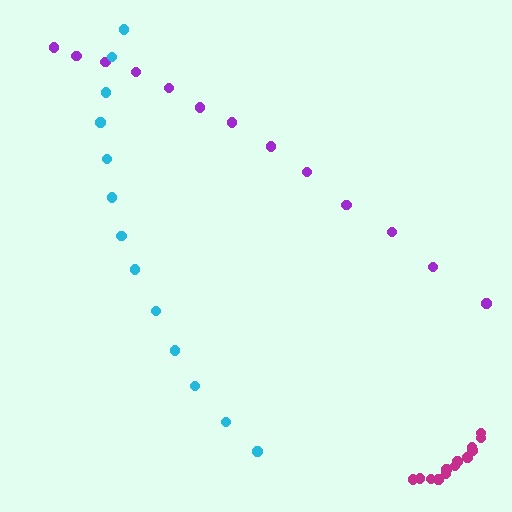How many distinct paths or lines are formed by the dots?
There are 3 distinct paths.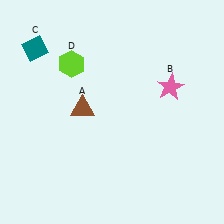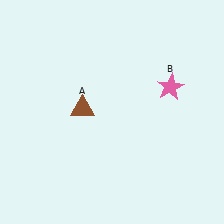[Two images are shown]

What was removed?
The teal diamond (C), the lime hexagon (D) were removed in Image 2.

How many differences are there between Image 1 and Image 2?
There are 2 differences between the two images.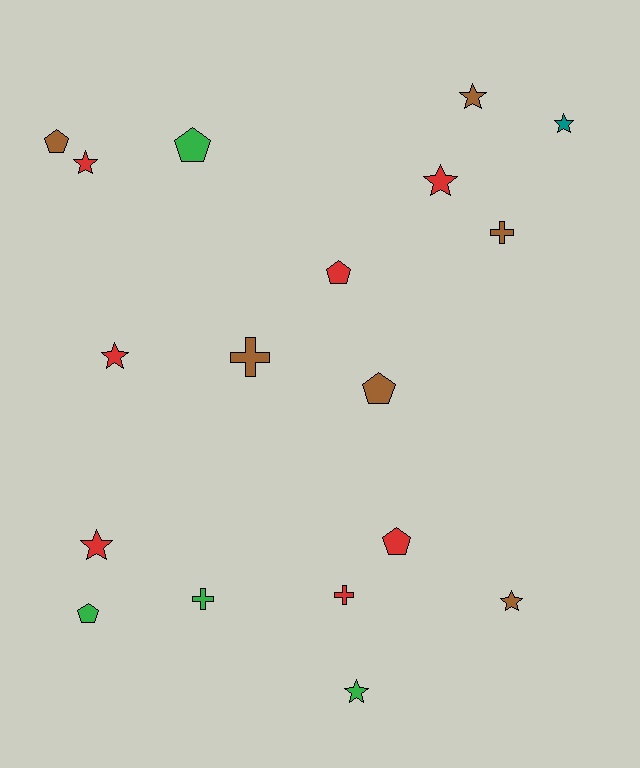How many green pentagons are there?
There are 2 green pentagons.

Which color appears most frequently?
Red, with 7 objects.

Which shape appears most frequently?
Star, with 8 objects.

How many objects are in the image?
There are 18 objects.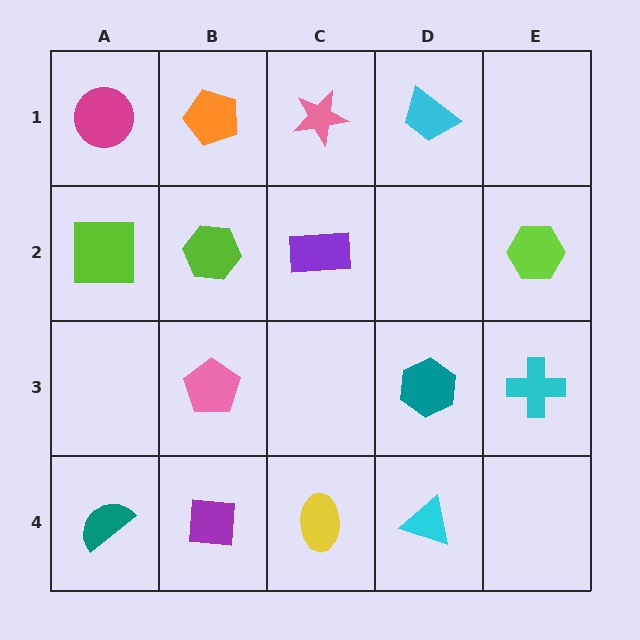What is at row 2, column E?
A lime hexagon.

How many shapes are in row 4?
4 shapes.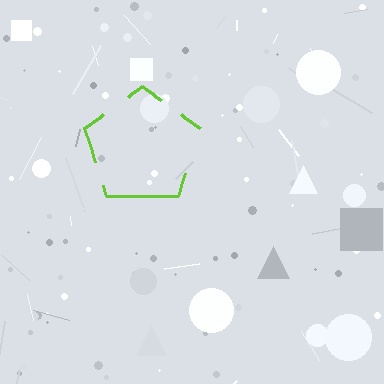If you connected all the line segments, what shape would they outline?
They would outline a pentagon.